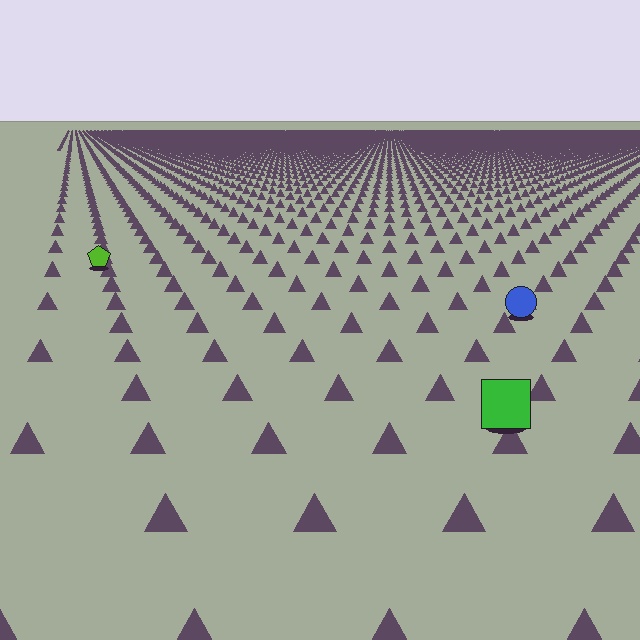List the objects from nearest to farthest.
From nearest to farthest: the green square, the blue circle, the lime pentagon.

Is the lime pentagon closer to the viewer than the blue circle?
No. The blue circle is closer — you can tell from the texture gradient: the ground texture is coarser near it.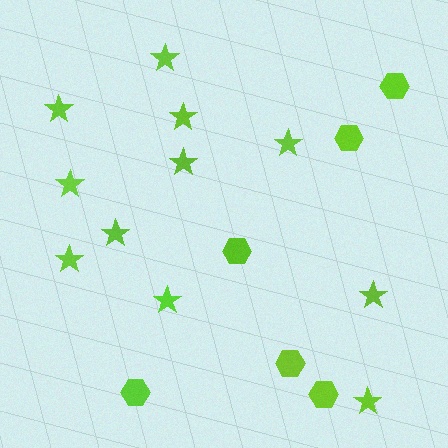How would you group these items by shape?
There are 2 groups: one group of stars (11) and one group of hexagons (6).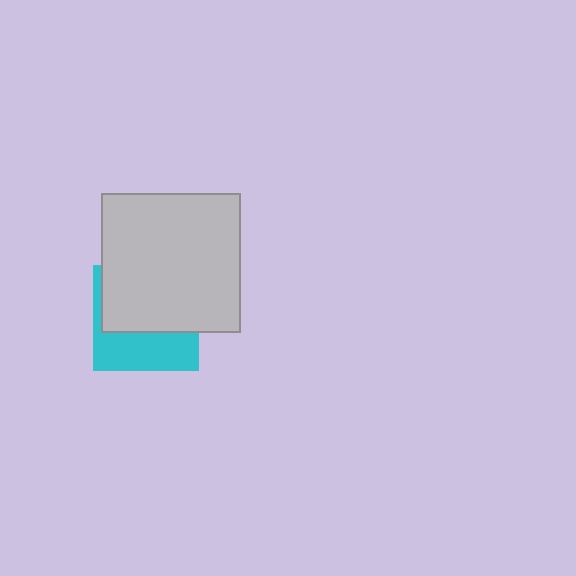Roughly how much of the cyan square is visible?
A small part of it is visible (roughly 41%).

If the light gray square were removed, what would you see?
You would see the complete cyan square.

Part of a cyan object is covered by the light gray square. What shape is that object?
It is a square.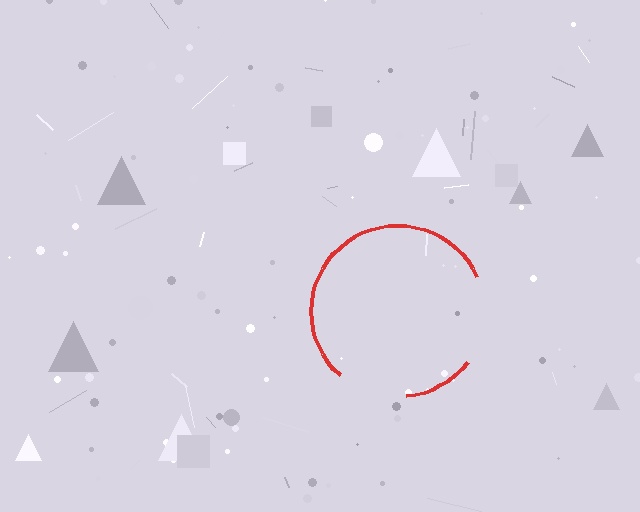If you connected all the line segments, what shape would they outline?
They would outline a circle.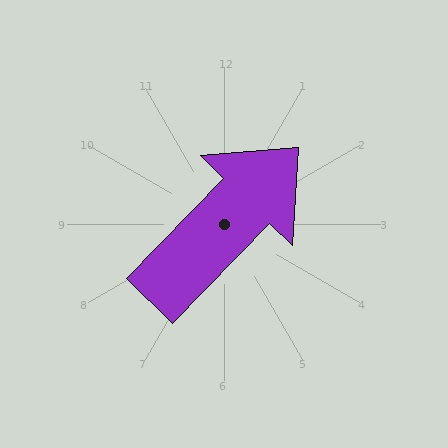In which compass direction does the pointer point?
Northeast.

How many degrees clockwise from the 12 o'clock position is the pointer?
Approximately 44 degrees.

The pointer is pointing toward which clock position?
Roughly 1 o'clock.